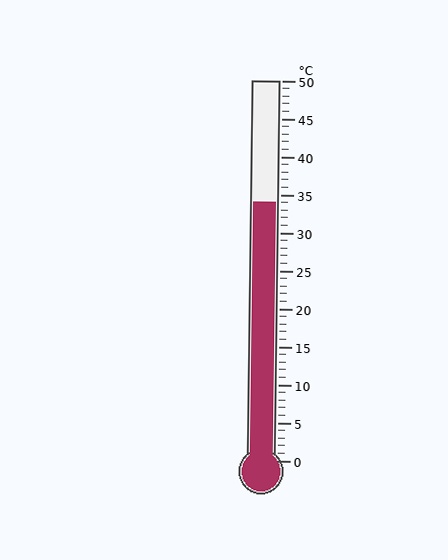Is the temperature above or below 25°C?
The temperature is above 25°C.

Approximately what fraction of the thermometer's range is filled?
The thermometer is filled to approximately 70% of its range.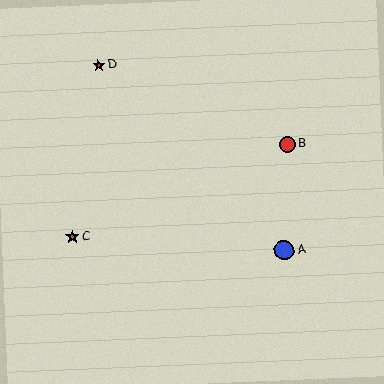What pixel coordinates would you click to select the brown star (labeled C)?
Click at (72, 237) to select the brown star C.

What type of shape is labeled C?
Shape C is a brown star.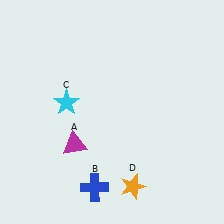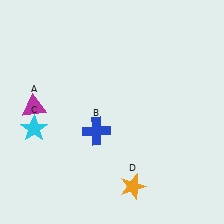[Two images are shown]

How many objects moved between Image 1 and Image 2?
3 objects moved between the two images.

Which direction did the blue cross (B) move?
The blue cross (B) moved up.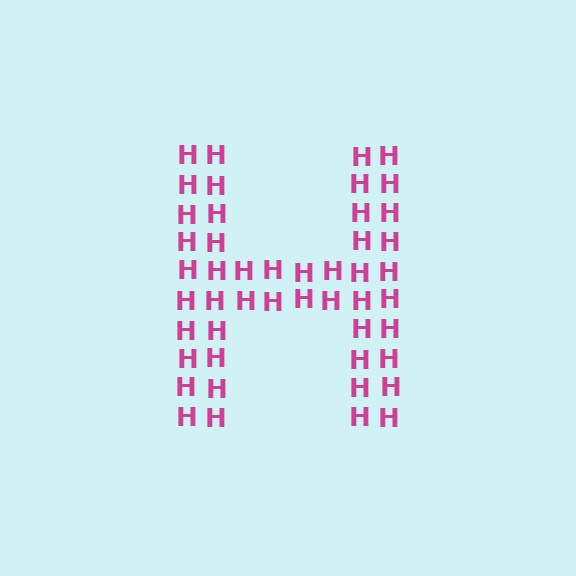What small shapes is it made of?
It is made of small letter H's.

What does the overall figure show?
The overall figure shows the letter H.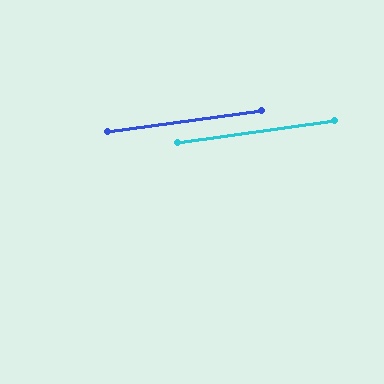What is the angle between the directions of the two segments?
Approximately 0 degrees.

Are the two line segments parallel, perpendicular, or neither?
Parallel — their directions differ by only 0.2°.